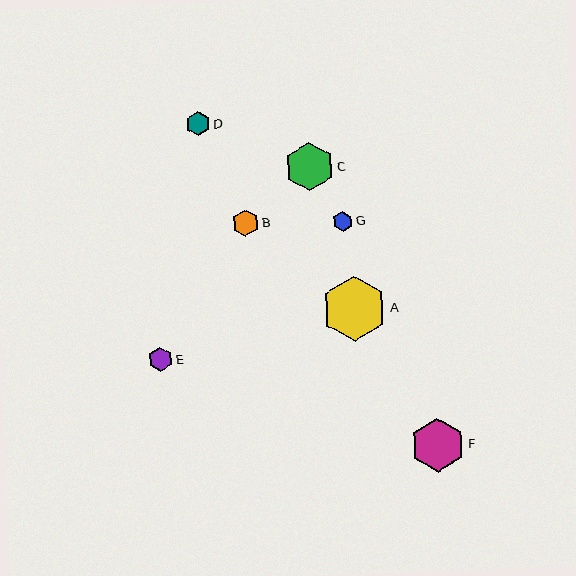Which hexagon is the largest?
Hexagon A is the largest with a size of approximately 65 pixels.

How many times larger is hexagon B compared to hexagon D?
Hexagon B is approximately 1.1 times the size of hexagon D.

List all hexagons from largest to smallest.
From largest to smallest: A, F, C, B, D, E, G.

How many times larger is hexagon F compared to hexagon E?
Hexagon F is approximately 2.2 times the size of hexagon E.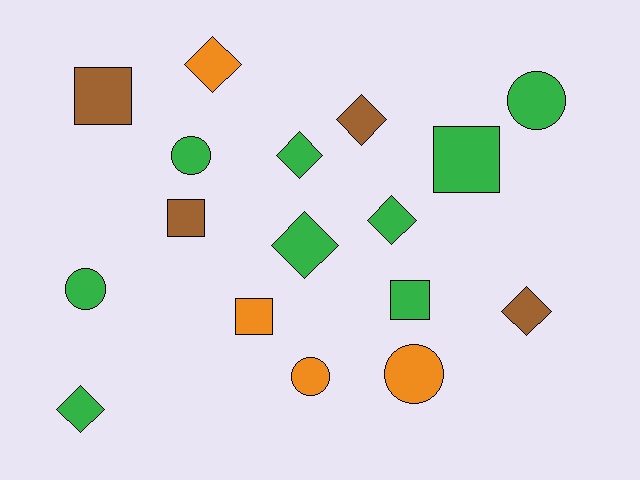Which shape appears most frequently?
Diamond, with 7 objects.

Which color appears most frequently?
Green, with 9 objects.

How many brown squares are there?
There are 2 brown squares.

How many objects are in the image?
There are 17 objects.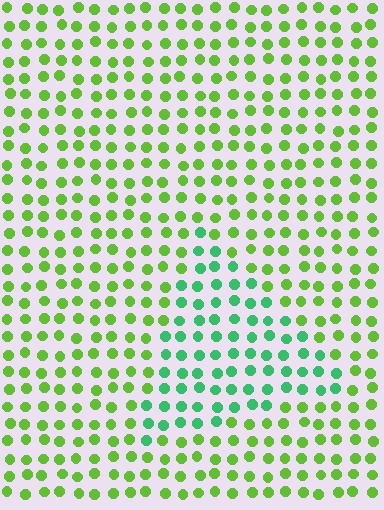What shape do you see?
I see a triangle.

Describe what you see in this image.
The image is filled with small lime elements in a uniform arrangement. A triangle-shaped region is visible where the elements are tinted to a slightly different hue, forming a subtle color boundary.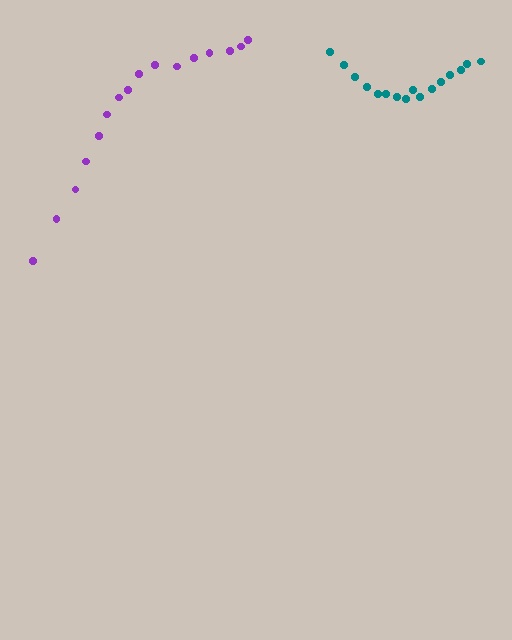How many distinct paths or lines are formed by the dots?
There are 2 distinct paths.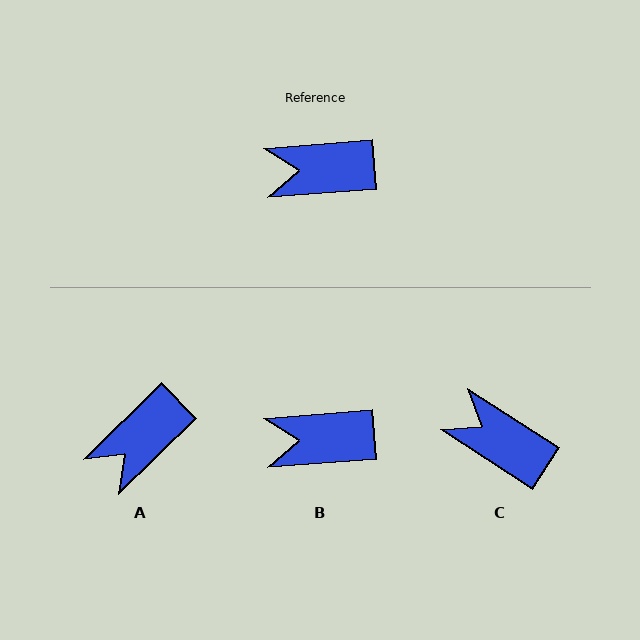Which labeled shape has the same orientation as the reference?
B.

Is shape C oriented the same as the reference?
No, it is off by about 37 degrees.